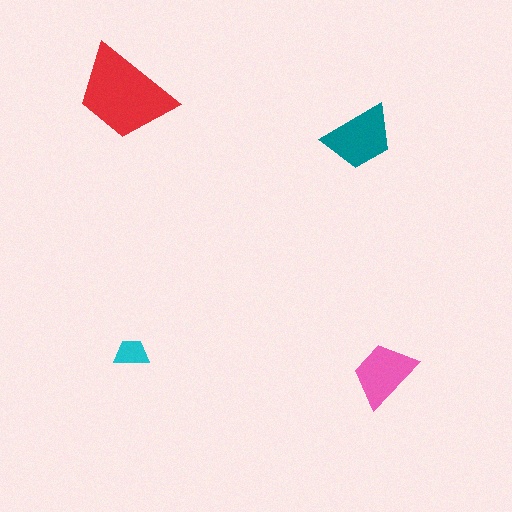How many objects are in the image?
There are 4 objects in the image.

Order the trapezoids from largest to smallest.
the red one, the teal one, the pink one, the cyan one.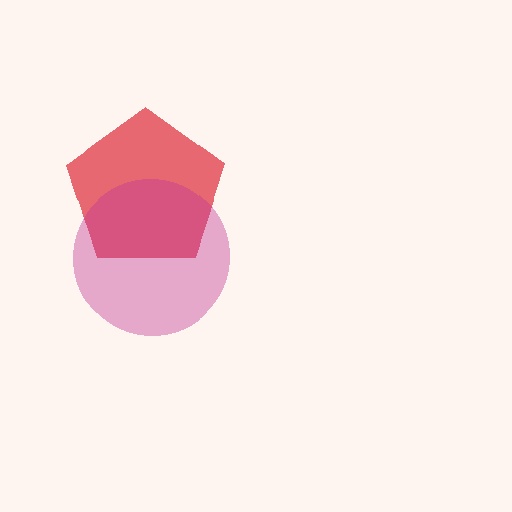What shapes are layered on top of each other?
The layered shapes are: a red pentagon, a magenta circle.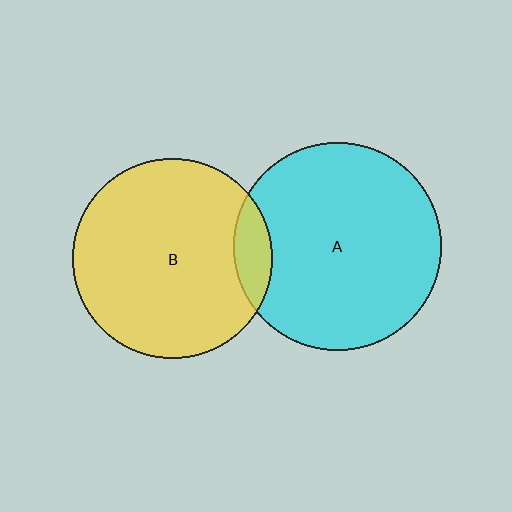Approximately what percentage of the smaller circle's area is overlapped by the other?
Approximately 10%.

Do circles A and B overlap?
Yes.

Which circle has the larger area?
Circle A (cyan).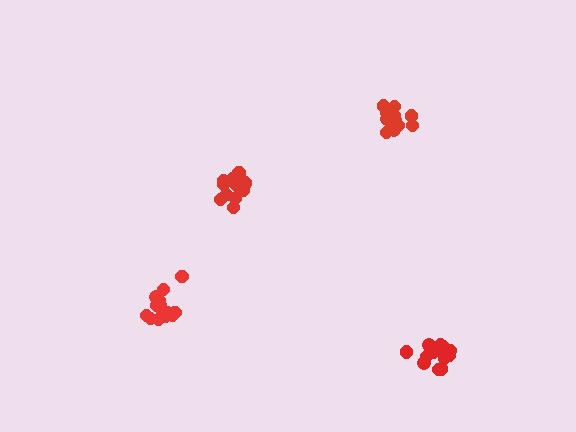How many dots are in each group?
Group 1: 15 dots, Group 2: 15 dots, Group 3: 16 dots, Group 4: 15 dots (61 total).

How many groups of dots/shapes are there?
There are 4 groups.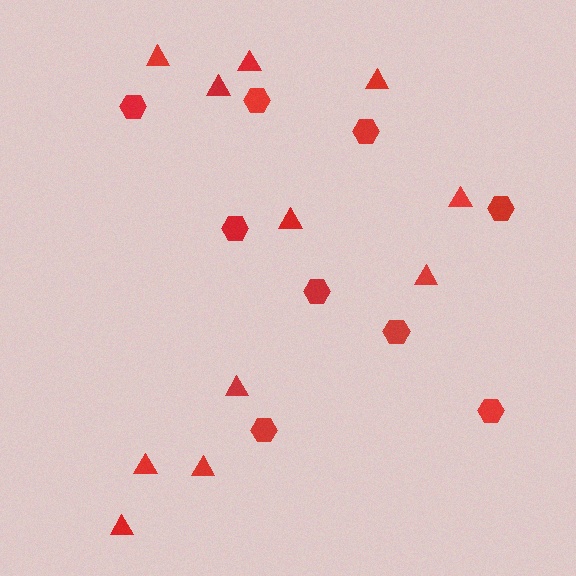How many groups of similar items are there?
There are 2 groups: one group of triangles (11) and one group of hexagons (9).